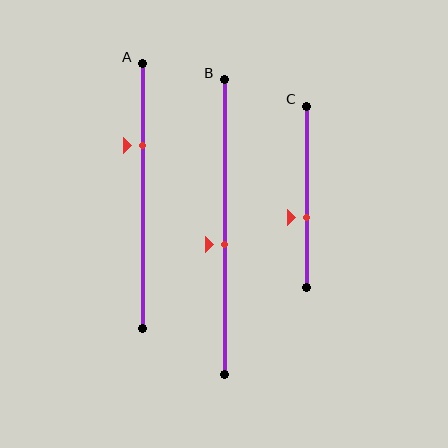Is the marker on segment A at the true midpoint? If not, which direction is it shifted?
No, the marker on segment A is shifted upward by about 19% of the segment length.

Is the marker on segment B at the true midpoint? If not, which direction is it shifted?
No, the marker on segment B is shifted downward by about 6% of the segment length.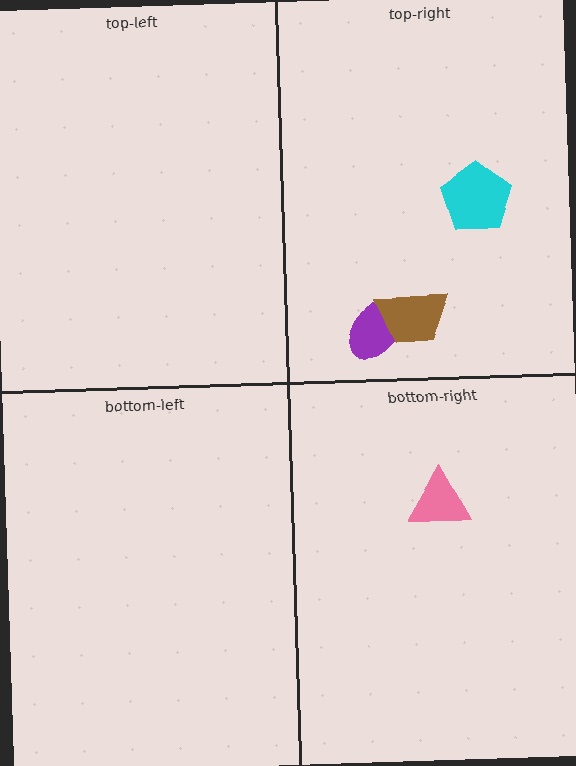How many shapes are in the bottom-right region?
1.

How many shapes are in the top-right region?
3.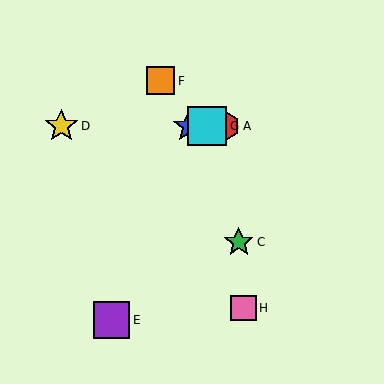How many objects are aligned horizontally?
4 objects (A, B, D, G) are aligned horizontally.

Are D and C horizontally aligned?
No, D is at y≈126 and C is at y≈242.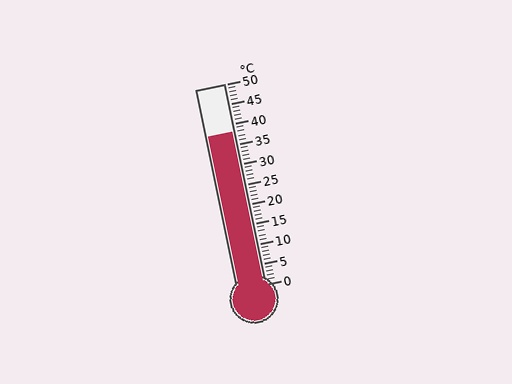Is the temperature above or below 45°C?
The temperature is below 45°C.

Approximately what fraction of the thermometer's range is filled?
The thermometer is filled to approximately 75% of its range.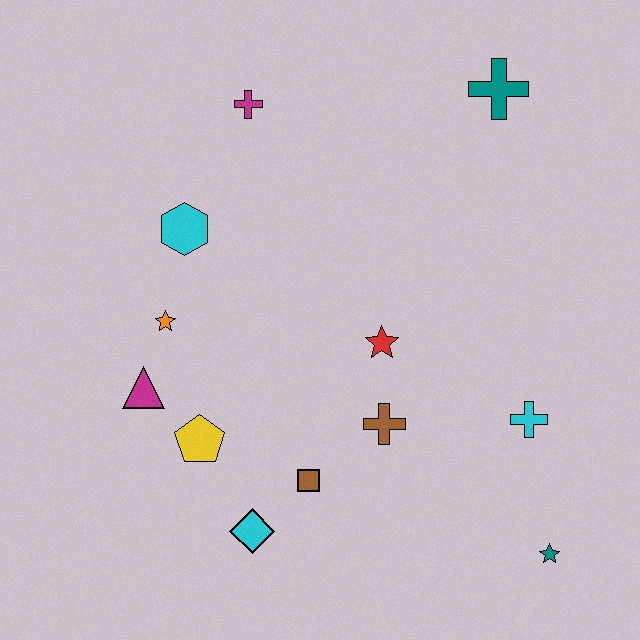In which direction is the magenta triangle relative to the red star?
The magenta triangle is to the left of the red star.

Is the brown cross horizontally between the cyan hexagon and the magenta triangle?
No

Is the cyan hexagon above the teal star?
Yes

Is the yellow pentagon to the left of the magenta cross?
Yes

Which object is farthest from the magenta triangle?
The teal cross is farthest from the magenta triangle.